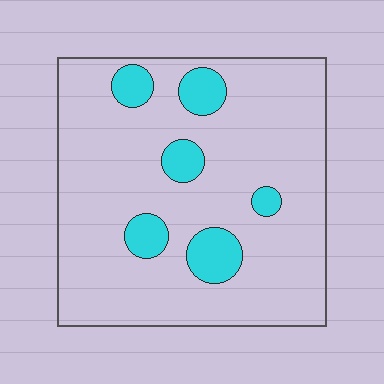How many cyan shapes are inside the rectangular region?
6.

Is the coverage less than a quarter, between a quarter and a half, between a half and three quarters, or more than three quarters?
Less than a quarter.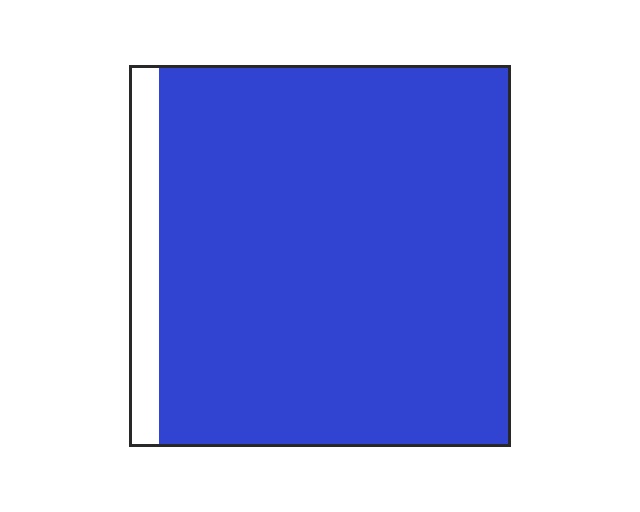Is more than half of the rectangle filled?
Yes.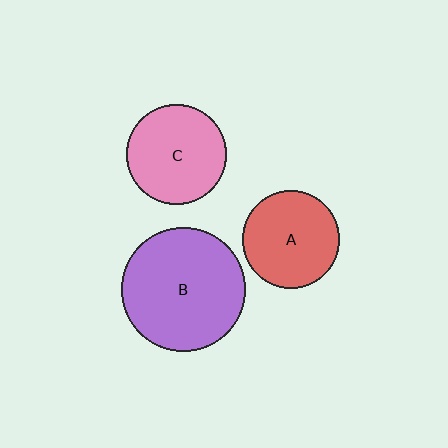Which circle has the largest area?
Circle B (purple).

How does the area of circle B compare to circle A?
Approximately 1.6 times.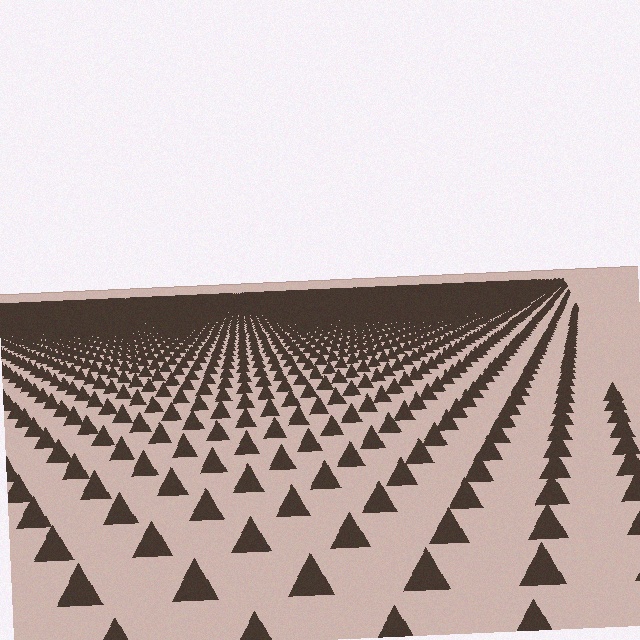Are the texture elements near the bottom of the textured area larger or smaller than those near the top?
Larger. Near the bottom, elements are closer to the viewer and appear at a bigger on-screen size.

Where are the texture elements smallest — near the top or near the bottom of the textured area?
Near the top.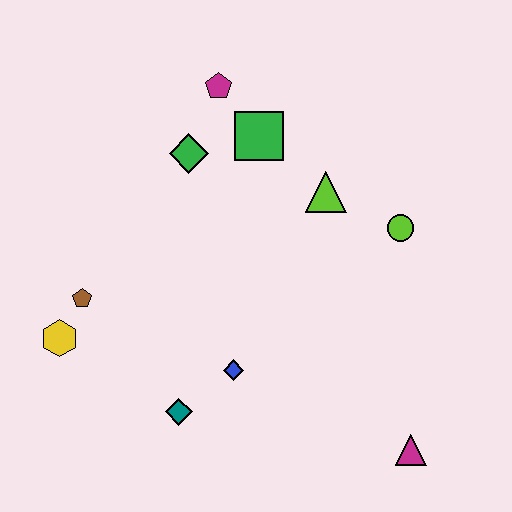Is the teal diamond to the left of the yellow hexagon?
No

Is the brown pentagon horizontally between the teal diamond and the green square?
No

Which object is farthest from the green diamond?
The magenta triangle is farthest from the green diamond.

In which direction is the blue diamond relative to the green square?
The blue diamond is below the green square.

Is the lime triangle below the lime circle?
No